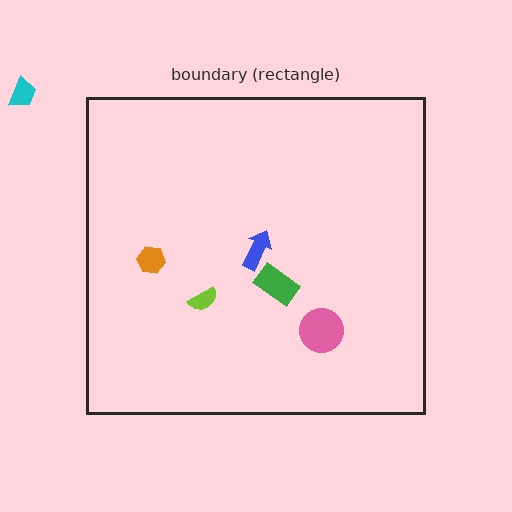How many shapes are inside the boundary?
5 inside, 1 outside.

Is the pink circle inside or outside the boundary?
Inside.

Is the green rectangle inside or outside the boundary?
Inside.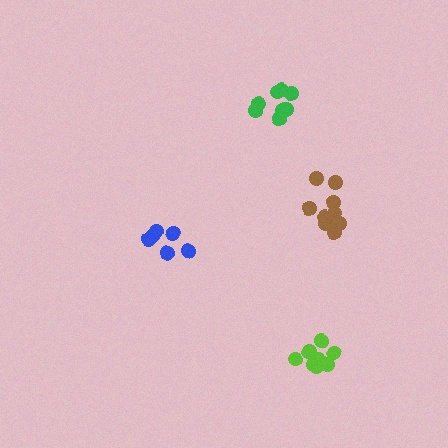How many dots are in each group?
Group 1: 9 dots, Group 2: 8 dots, Group 3: 7 dots, Group 4: 10 dots (34 total).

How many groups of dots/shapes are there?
There are 4 groups.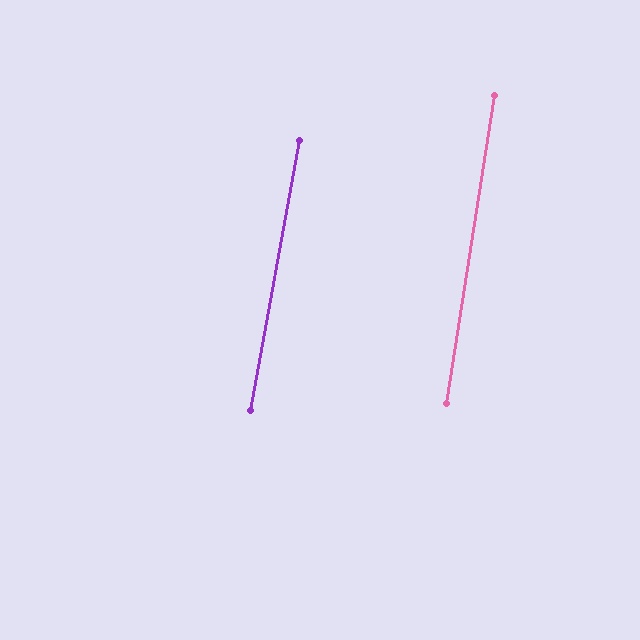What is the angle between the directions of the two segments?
Approximately 2 degrees.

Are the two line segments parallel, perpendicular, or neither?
Parallel — their directions differ by only 1.6°.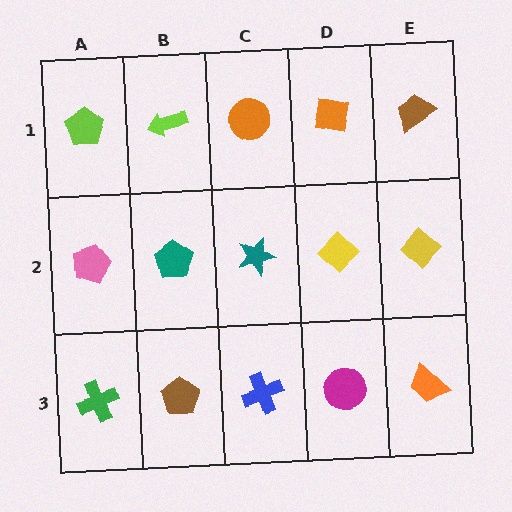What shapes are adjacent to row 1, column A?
A pink pentagon (row 2, column A), a lime arrow (row 1, column B).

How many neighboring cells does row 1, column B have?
3.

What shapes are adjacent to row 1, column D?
A yellow diamond (row 2, column D), an orange circle (row 1, column C), a brown trapezoid (row 1, column E).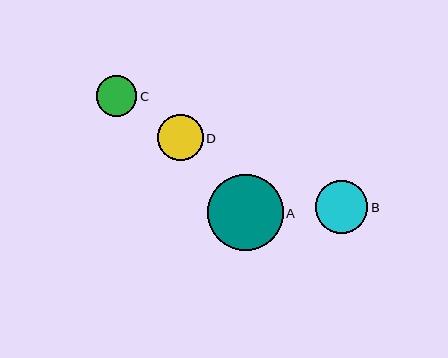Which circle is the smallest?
Circle C is the smallest with a size of approximately 40 pixels.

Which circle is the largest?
Circle A is the largest with a size of approximately 76 pixels.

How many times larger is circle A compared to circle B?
Circle A is approximately 1.5 times the size of circle B.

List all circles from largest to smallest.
From largest to smallest: A, B, D, C.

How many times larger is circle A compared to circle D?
Circle A is approximately 1.7 times the size of circle D.